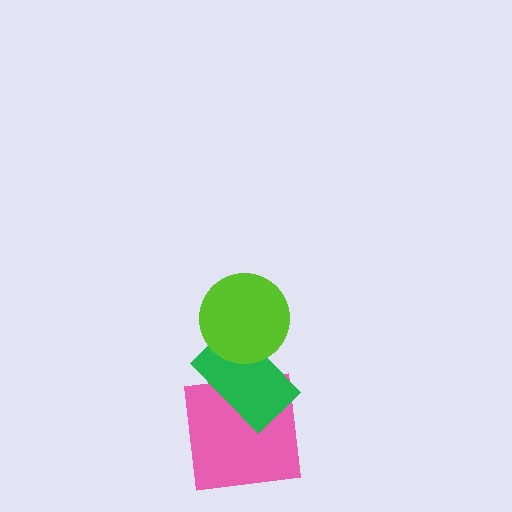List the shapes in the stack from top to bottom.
From top to bottom: the lime circle, the green rectangle, the pink square.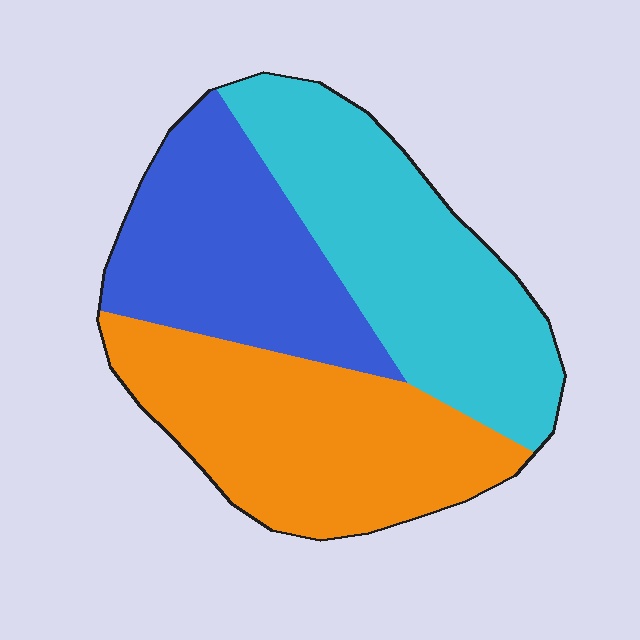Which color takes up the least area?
Blue, at roughly 30%.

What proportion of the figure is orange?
Orange takes up about three eighths (3/8) of the figure.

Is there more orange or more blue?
Orange.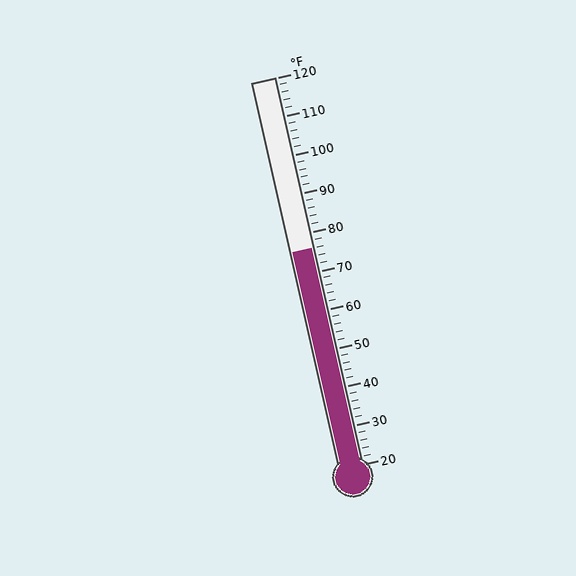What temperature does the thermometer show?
The thermometer shows approximately 76°F.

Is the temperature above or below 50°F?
The temperature is above 50°F.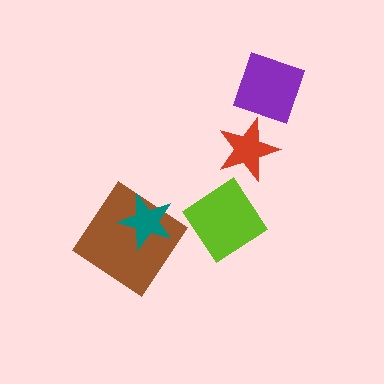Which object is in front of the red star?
The purple diamond is in front of the red star.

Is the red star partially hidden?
Yes, it is partially covered by another shape.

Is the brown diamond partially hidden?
Yes, it is partially covered by another shape.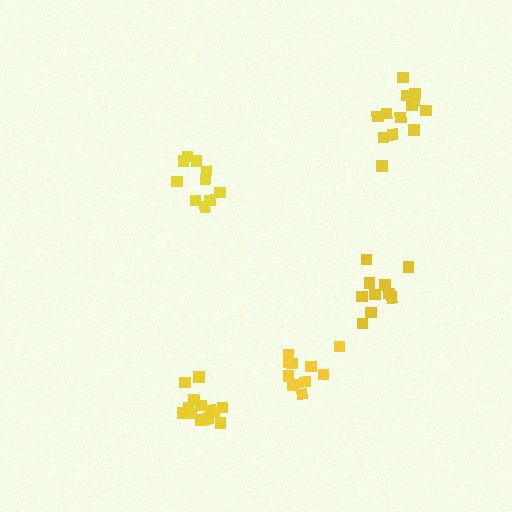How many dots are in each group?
Group 1: 10 dots, Group 2: 10 dots, Group 3: 13 dots, Group 4: 13 dots, Group 5: 10 dots (56 total).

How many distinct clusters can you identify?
There are 5 distinct clusters.